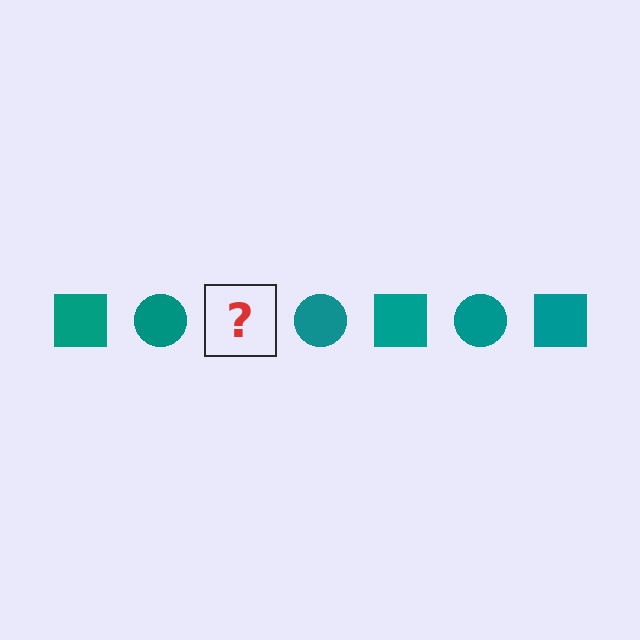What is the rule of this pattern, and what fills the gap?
The rule is that the pattern cycles through square, circle shapes in teal. The gap should be filled with a teal square.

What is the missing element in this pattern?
The missing element is a teal square.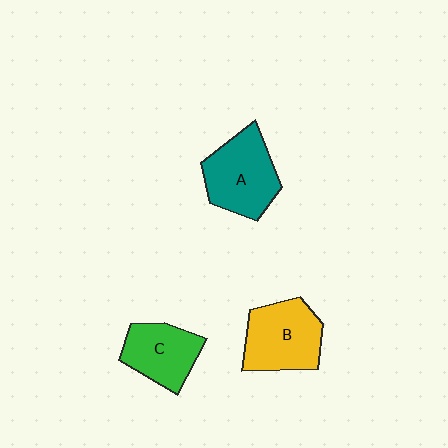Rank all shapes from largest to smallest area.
From largest to smallest: A (teal), B (yellow), C (green).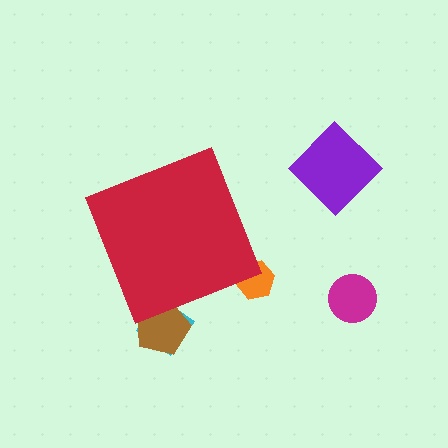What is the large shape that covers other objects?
A red diamond.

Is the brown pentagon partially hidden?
Yes, the brown pentagon is partially hidden behind the red diamond.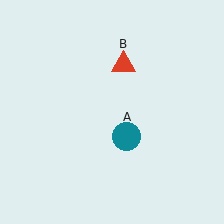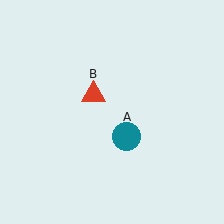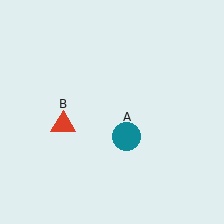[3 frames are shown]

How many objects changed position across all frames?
1 object changed position: red triangle (object B).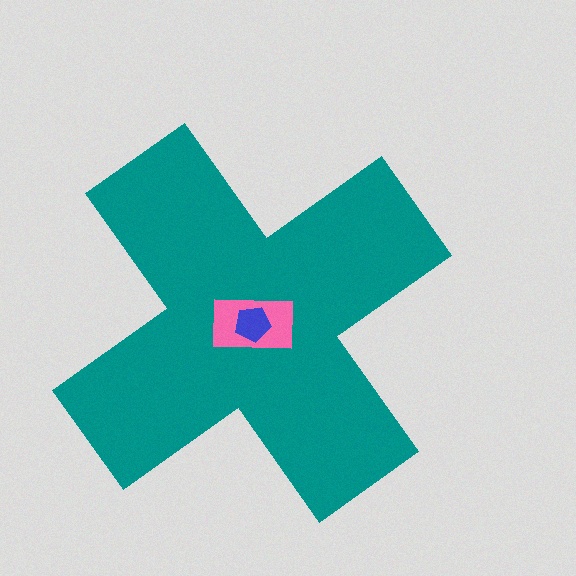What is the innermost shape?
The blue pentagon.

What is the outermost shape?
The teal cross.